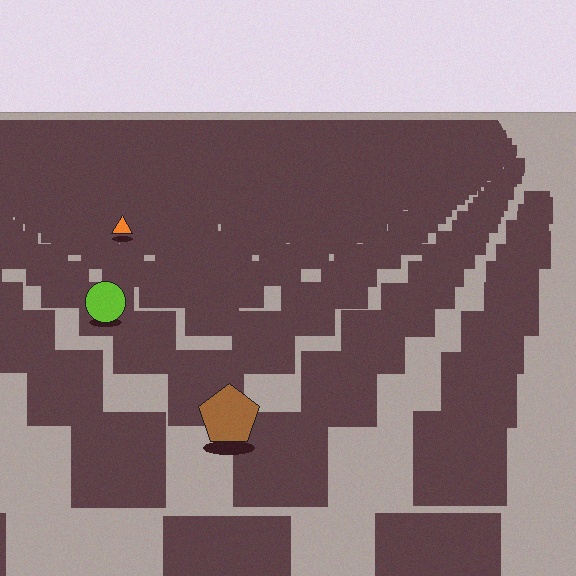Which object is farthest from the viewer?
The orange triangle is farthest from the viewer. It appears smaller and the ground texture around it is denser.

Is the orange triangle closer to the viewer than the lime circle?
No. The lime circle is closer — you can tell from the texture gradient: the ground texture is coarser near it.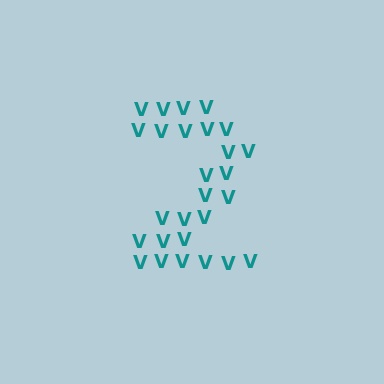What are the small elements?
The small elements are letter V's.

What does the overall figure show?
The overall figure shows the digit 2.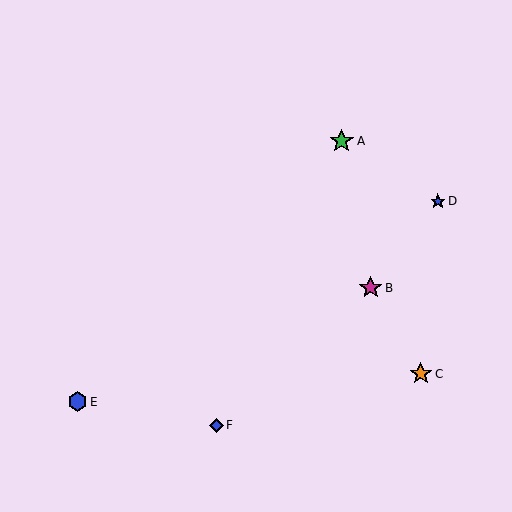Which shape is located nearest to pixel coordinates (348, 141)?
The green star (labeled A) at (342, 141) is nearest to that location.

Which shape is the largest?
The green star (labeled A) is the largest.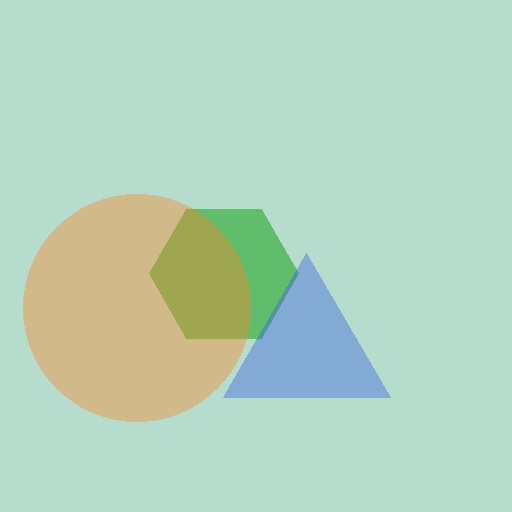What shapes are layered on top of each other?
The layered shapes are: a green hexagon, an orange circle, a blue triangle.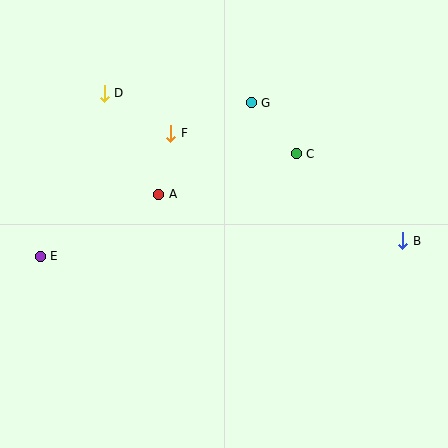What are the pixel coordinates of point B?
Point B is at (403, 241).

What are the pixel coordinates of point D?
Point D is at (104, 93).